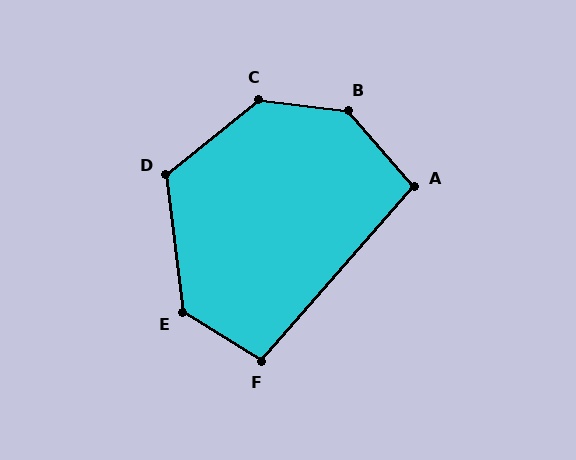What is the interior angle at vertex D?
Approximately 122 degrees (obtuse).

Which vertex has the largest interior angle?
B, at approximately 138 degrees.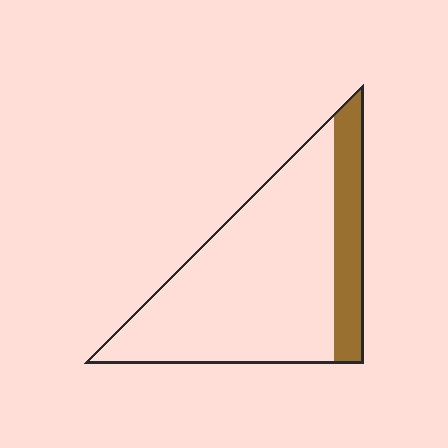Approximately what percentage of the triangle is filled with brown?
Approximately 20%.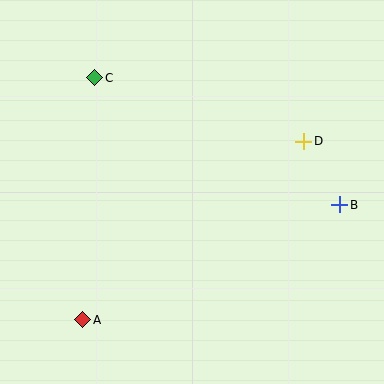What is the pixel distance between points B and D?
The distance between B and D is 73 pixels.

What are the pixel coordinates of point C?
Point C is at (95, 78).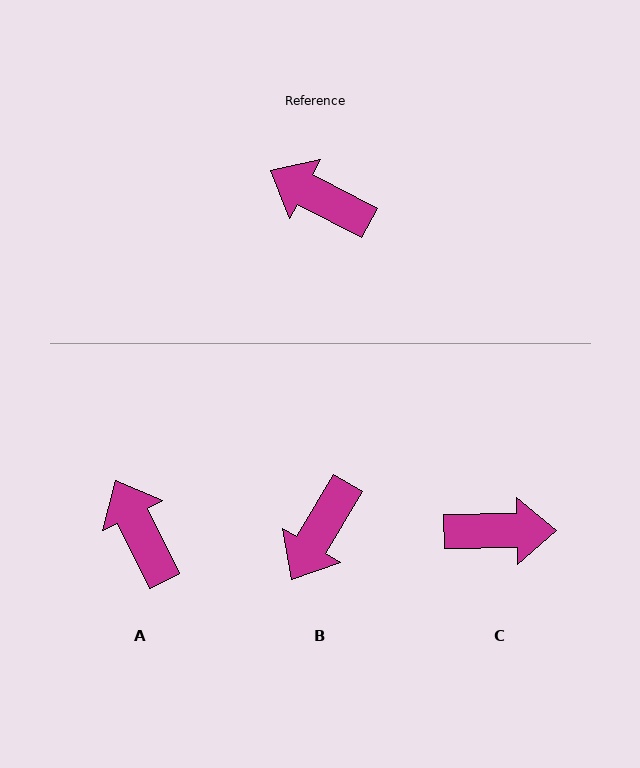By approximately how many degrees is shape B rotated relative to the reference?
Approximately 87 degrees counter-clockwise.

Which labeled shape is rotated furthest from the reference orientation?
C, about 152 degrees away.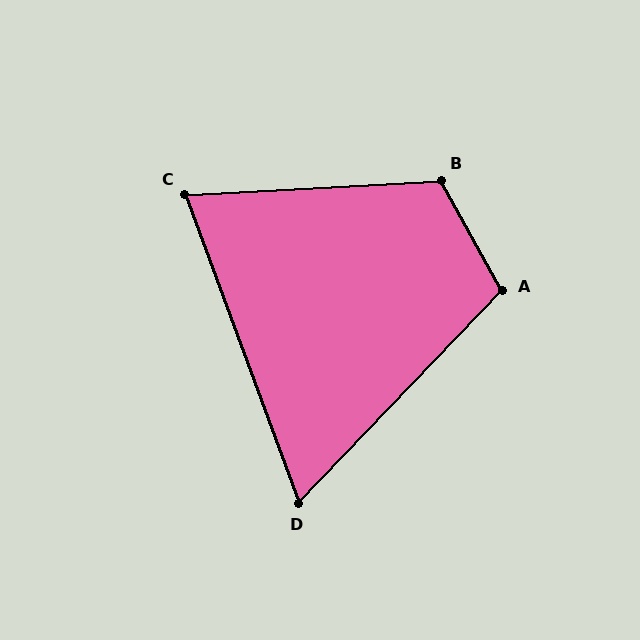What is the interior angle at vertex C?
Approximately 73 degrees (acute).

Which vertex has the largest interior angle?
B, at approximately 116 degrees.